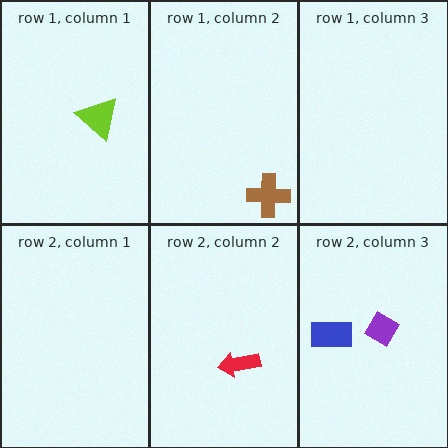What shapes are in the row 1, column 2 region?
The brown cross.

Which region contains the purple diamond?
The row 2, column 3 region.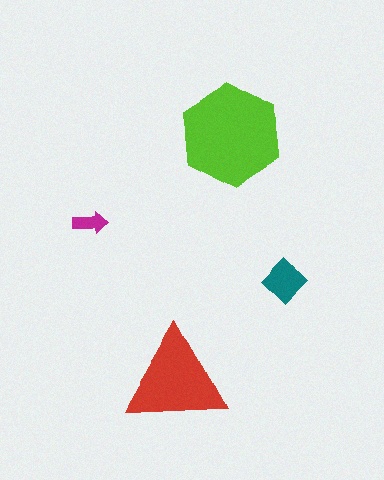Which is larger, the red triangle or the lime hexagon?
The lime hexagon.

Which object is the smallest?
The magenta arrow.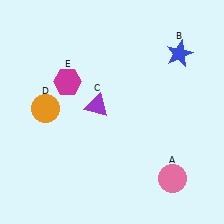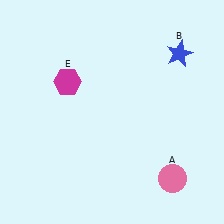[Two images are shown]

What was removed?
The purple triangle (C), the orange circle (D) were removed in Image 2.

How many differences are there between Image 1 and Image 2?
There are 2 differences between the two images.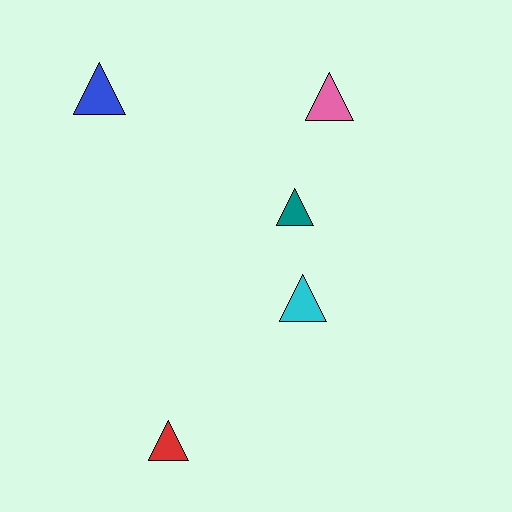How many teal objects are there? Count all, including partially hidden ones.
There is 1 teal object.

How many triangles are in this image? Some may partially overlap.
There are 5 triangles.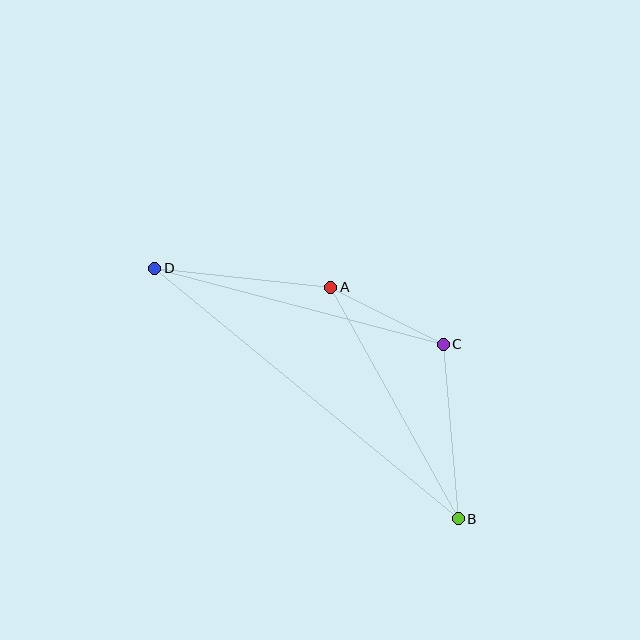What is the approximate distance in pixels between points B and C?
The distance between B and C is approximately 175 pixels.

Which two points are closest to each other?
Points A and C are closest to each other.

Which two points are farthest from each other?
Points B and D are farthest from each other.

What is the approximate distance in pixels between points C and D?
The distance between C and D is approximately 298 pixels.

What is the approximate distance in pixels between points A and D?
The distance between A and D is approximately 177 pixels.